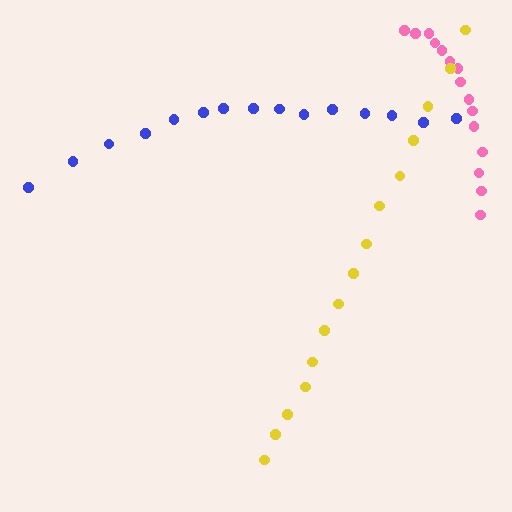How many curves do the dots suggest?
There are 3 distinct paths.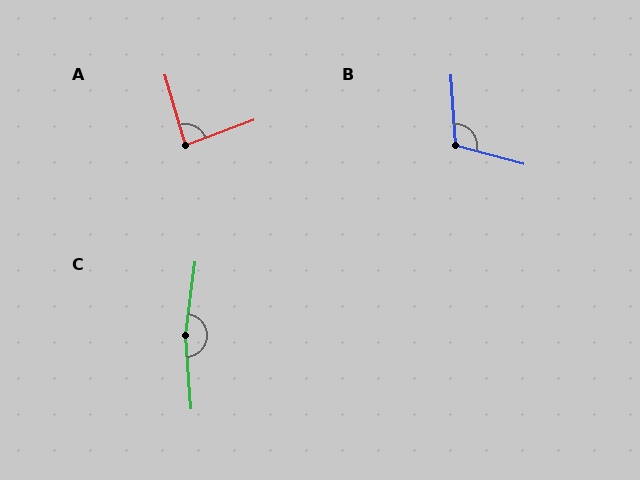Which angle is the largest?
C, at approximately 168 degrees.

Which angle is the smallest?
A, at approximately 86 degrees.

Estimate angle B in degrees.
Approximately 109 degrees.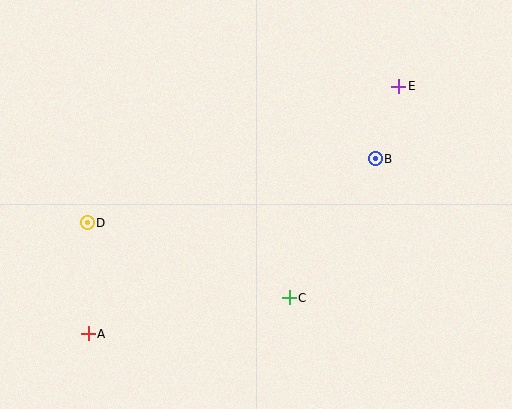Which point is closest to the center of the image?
Point C at (289, 298) is closest to the center.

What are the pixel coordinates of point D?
Point D is at (87, 223).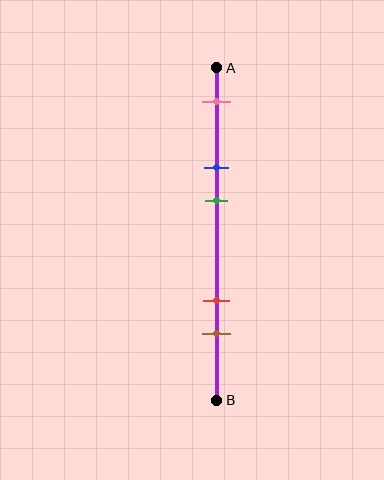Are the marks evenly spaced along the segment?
No, the marks are not evenly spaced.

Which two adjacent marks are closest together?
The blue and green marks are the closest adjacent pair.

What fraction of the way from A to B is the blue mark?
The blue mark is approximately 30% (0.3) of the way from A to B.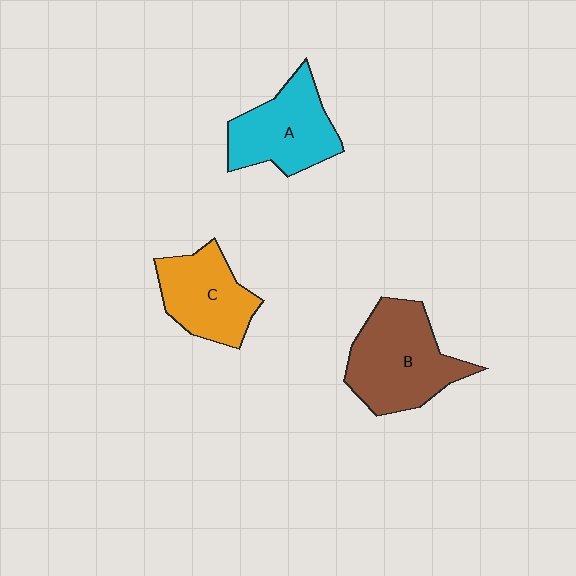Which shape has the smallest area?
Shape C (orange).